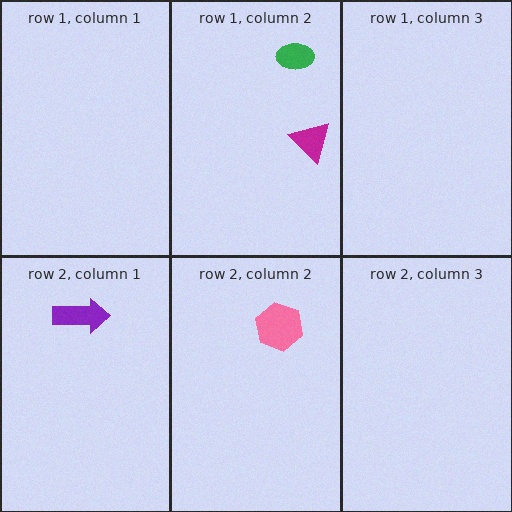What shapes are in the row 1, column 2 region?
The green ellipse, the magenta triangle.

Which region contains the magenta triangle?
The row 1, column 2 region.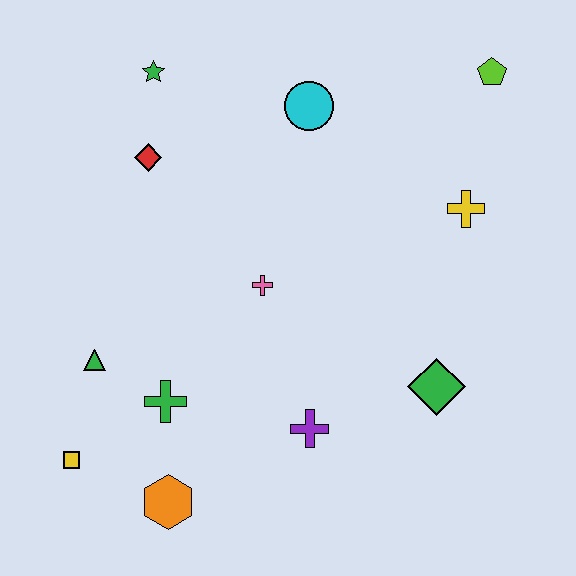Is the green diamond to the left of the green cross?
No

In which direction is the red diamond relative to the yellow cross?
The red diamond is to the left of the yellow cross.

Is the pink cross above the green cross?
Yes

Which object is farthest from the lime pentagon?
The yellow square is farthest from the lime pentagon.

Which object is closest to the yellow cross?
The lime pentagon is closest to the yellow cross.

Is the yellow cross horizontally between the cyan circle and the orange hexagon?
No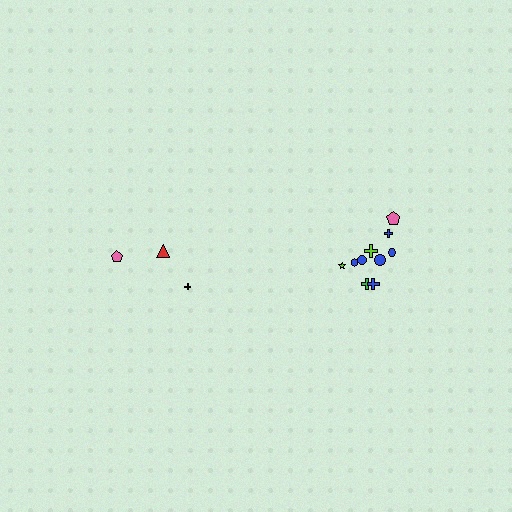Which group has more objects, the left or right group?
The right group.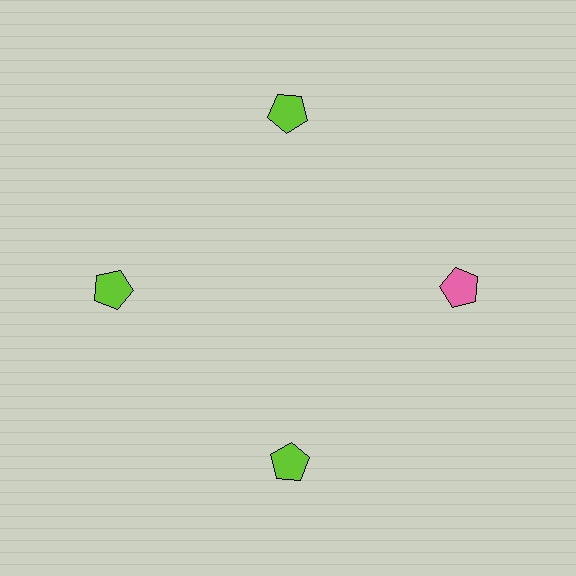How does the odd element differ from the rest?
It has a different color: pink instead of lime.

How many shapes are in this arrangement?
There are 4 shapes arranged in a ring pattern.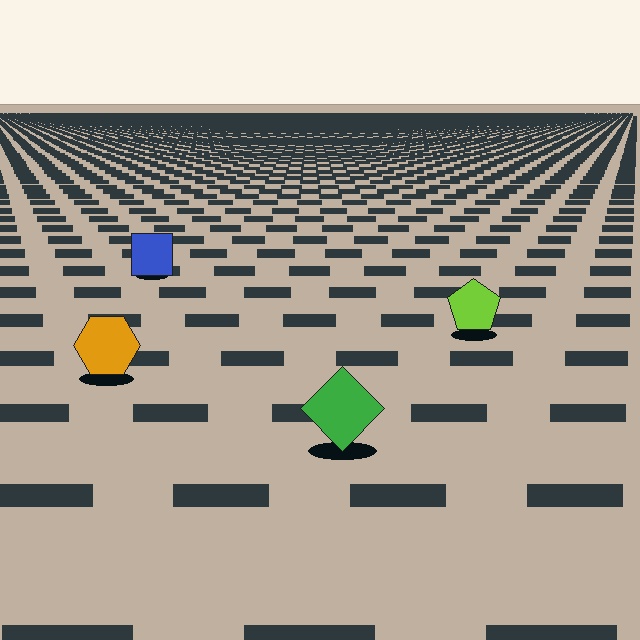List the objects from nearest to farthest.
From nearest to farthest: the green diamond, the orange hexagon, the lime pentagon, the blue square.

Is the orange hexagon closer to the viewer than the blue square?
Yes. The orange hexagon is closer — you can tell from the texture gradient: the ground texture is coarser near it.